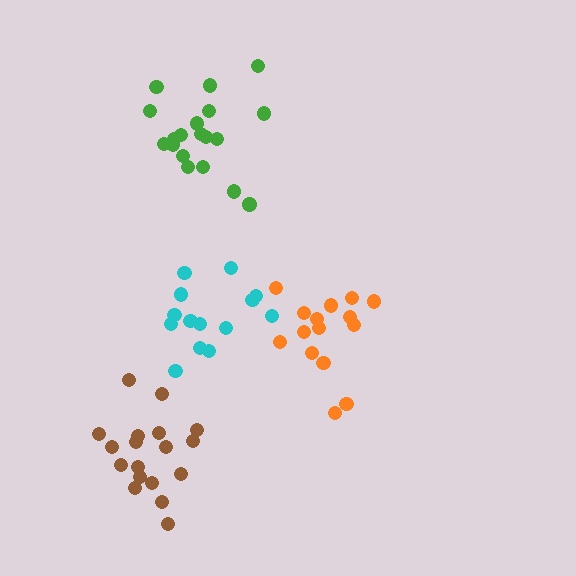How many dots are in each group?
Group 1: 19 dots, Group 2: 15 dots, Group 3: 15 dots, Group 4: 18 dots (67 total).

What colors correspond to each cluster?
The clusters are colored: green, orange, cyan, brown.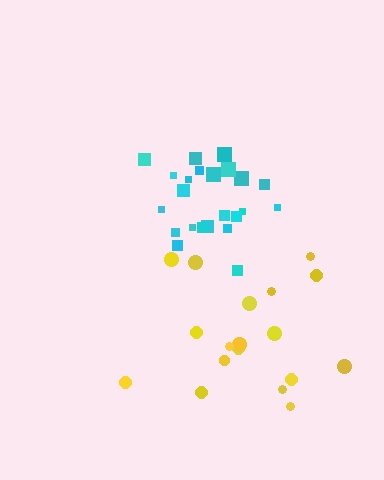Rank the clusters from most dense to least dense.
cyan, yellow.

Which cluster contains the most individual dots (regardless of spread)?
Cyan (23).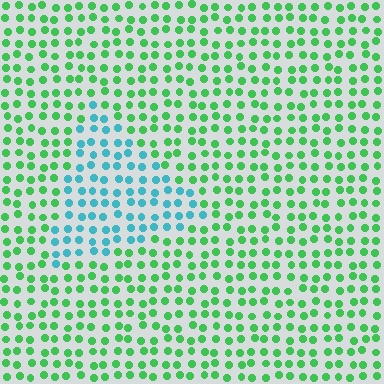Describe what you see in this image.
The image is filled with small green elements in a uniform arrangement. A triangle-shaped region is visible where the elements are tinted to a slightly different hue, forming a subtle color boundary.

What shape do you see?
I see a triangle.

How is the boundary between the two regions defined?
The boundary is defined purely by a slight shift in hue (about 56 degrees). Spacing, size, and orientation are identical on both sides.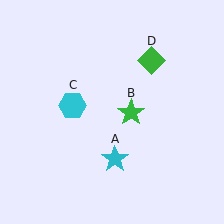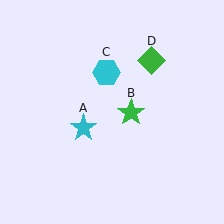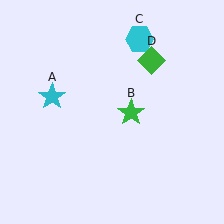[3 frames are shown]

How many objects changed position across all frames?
2 objects changed position: cyan star (object A), cyan hexagon (object C).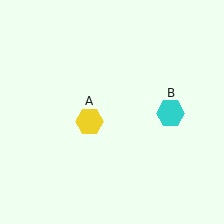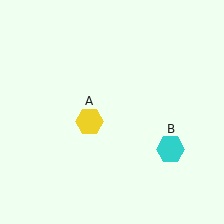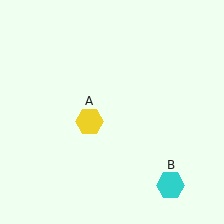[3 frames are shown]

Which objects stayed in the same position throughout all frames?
Yellow hexagon (object A) remained stationary.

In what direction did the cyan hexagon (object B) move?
The cyan hexagon (object B) moved down.